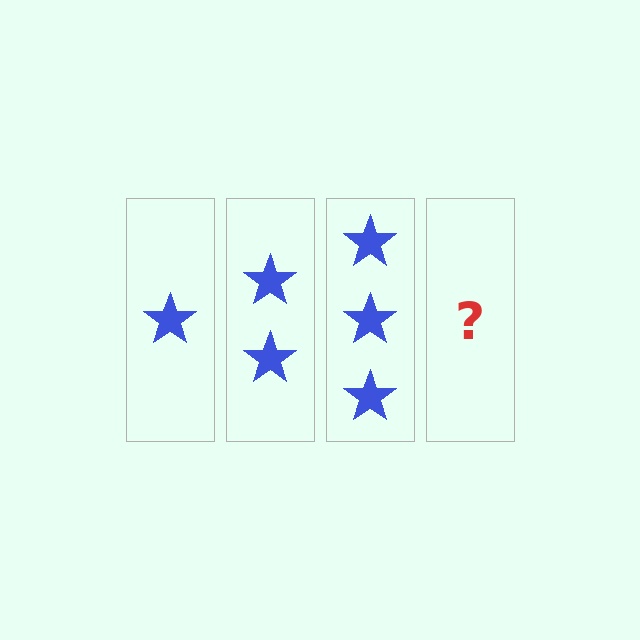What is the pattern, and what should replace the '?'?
The pattern is that each step adds one more star. The '?' should be 4 stars.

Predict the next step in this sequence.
The next step is 4 stars.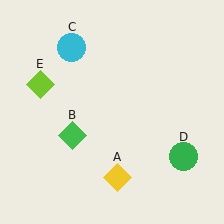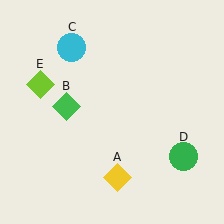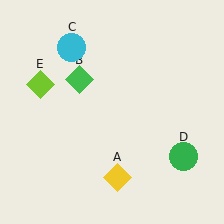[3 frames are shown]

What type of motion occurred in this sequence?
The green diamond (object B) rotated clockwise around the center of the scene.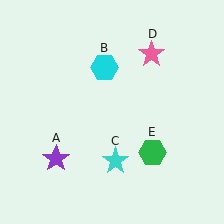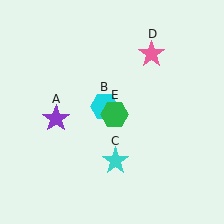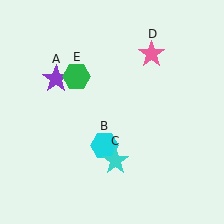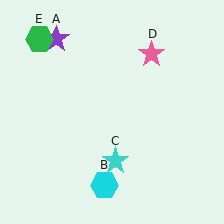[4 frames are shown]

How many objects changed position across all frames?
3 objects changed position: purple star (object A), cyan hexagon (object B), green hexagon (object E).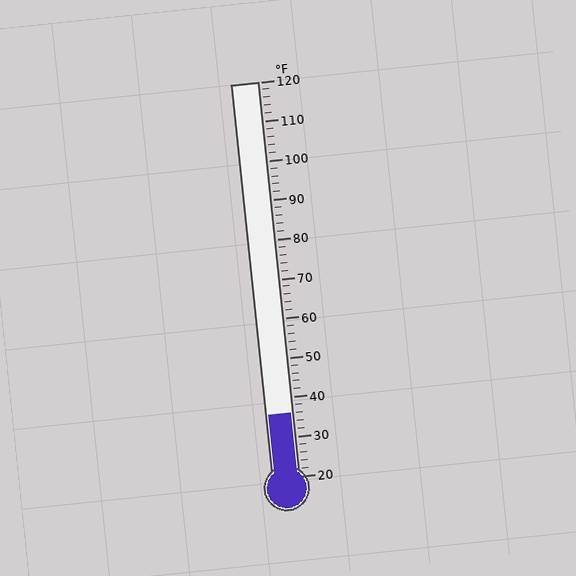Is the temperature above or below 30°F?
The temperature is above 30°F.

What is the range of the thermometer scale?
The thermometer scale ranges from 20°F to 120°F.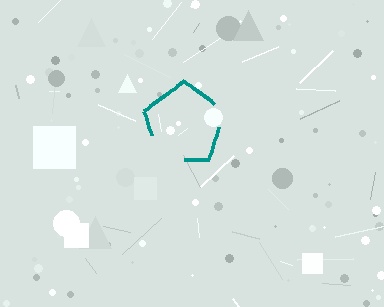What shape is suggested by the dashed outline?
The dashed outline suggests a pentagon.